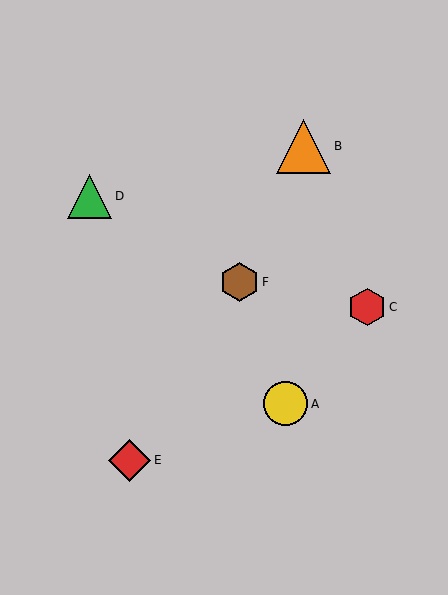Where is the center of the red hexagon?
The center of the red hexagon is at (367, 307).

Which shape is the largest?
The orange triangle (labeled B) is the largest.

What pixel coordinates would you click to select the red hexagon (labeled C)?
Click at (367, 307) to select the red hexagon C.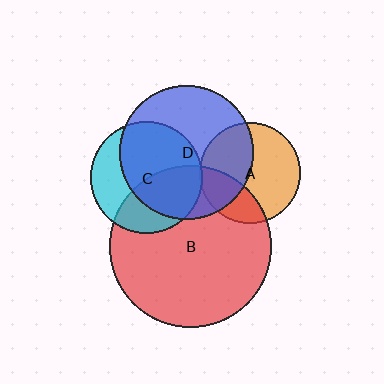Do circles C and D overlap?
Yes.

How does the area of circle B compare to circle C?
Approximately 2.1 times.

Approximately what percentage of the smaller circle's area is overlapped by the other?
Approximately 60%.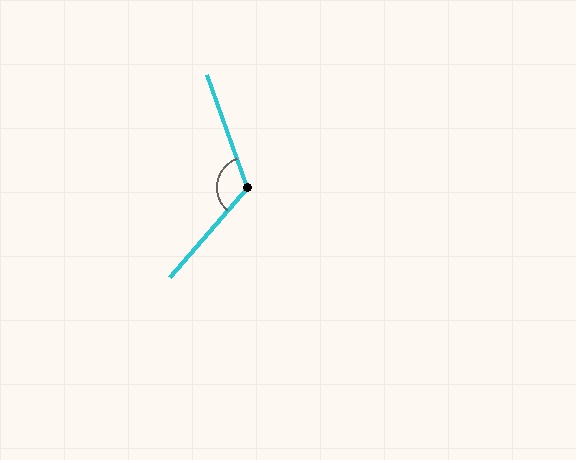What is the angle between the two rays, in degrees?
Approximately 120 degrees.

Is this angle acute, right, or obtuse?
It is obtuse.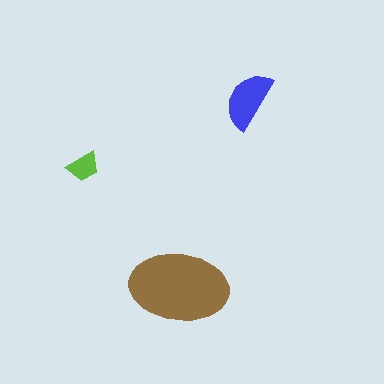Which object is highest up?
The blue semicircle is topmost.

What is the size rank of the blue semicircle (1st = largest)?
2nd.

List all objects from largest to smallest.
The brown ellipse, the blue semicircle, the lime trapezoid.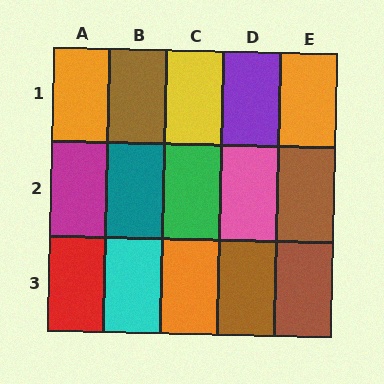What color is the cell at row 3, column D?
Brown.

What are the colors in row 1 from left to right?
Orange, brown, yellow, purple, orange.